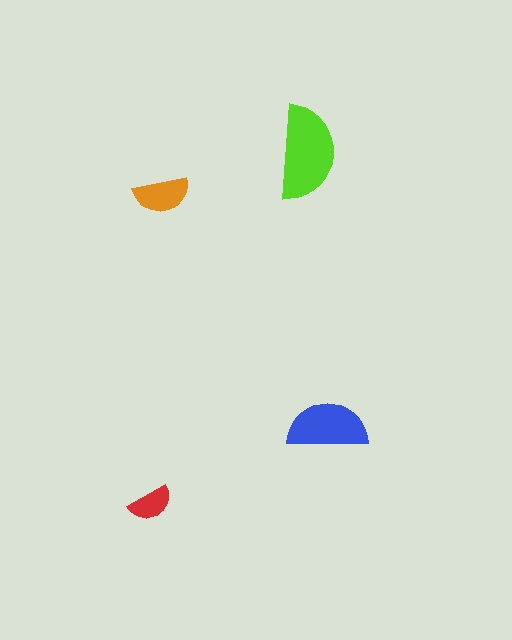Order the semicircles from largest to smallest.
the lime one, the blue one, the orange one, the red one.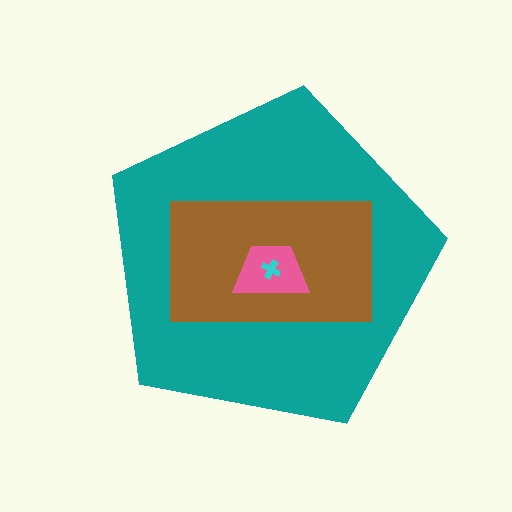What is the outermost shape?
The teal pentagon.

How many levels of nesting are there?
4.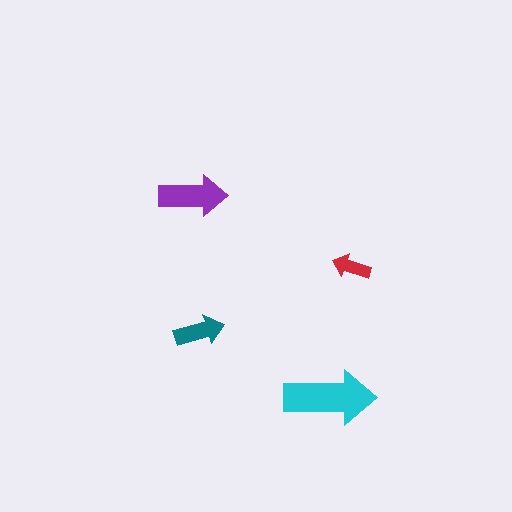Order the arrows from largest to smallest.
the cyan one, the purple one, the teal one, the red one.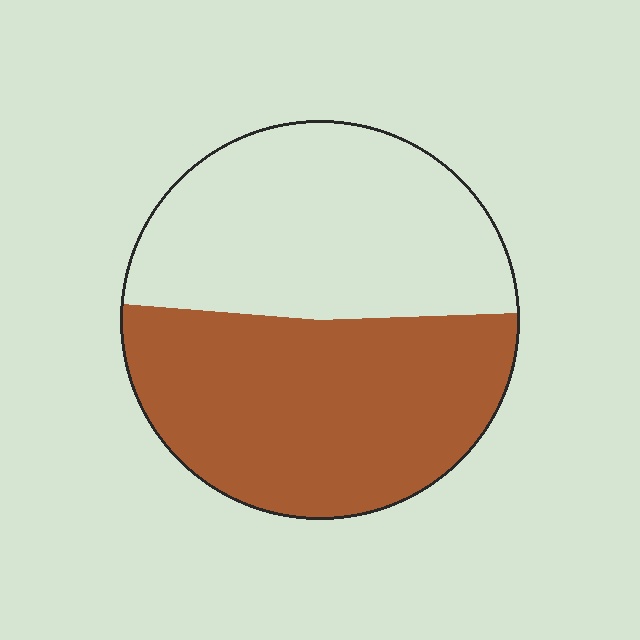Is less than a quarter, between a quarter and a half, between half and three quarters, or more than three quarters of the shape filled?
Between half and three quarters.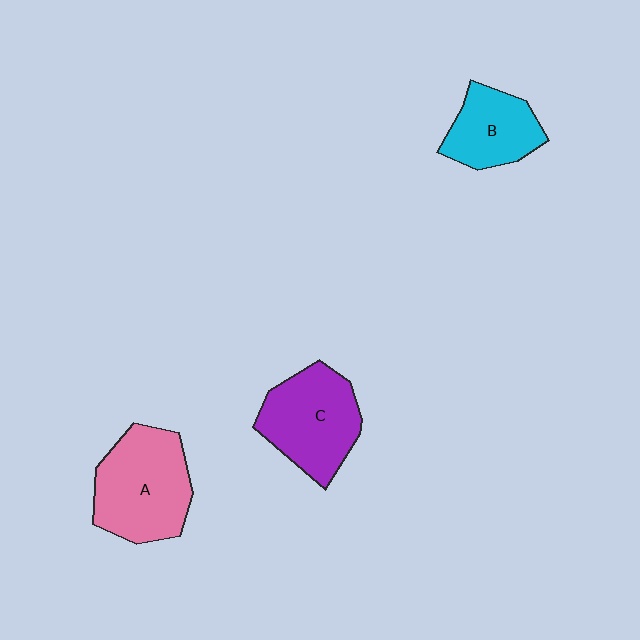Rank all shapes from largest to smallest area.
From largest to smallest: A (pink), C (purple), B (cyan).